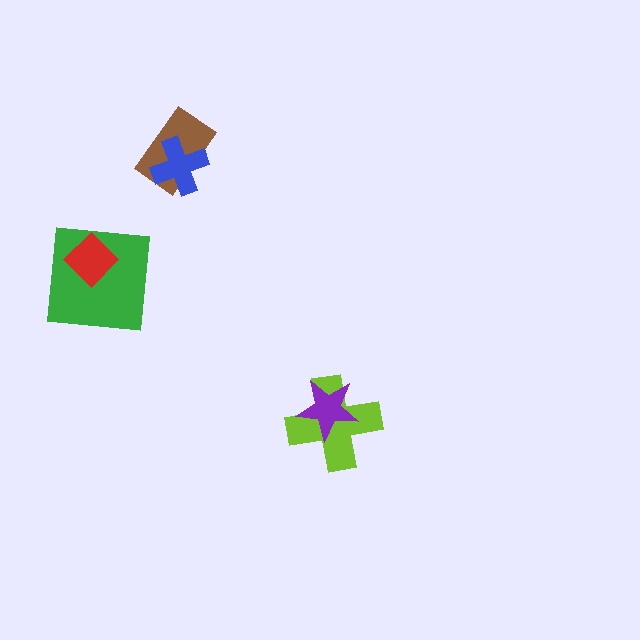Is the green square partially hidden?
Yes, it is partially covered by another shape.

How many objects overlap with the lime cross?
1 object overlaps with the lime cross.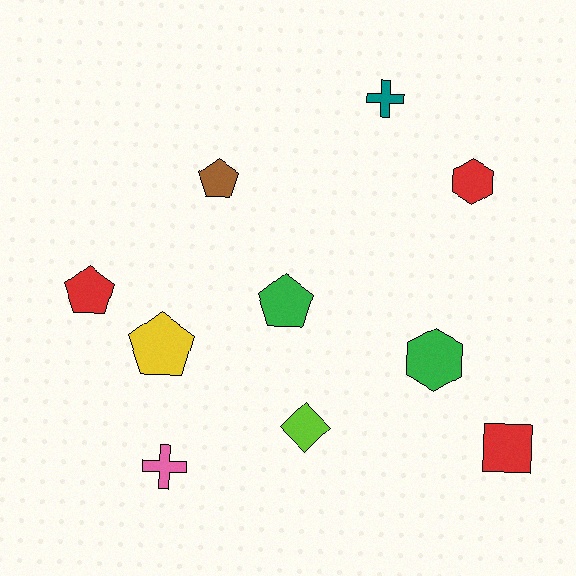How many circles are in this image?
There are no circles.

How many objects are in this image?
There are 10 objects.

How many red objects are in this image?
There are 3 red objects.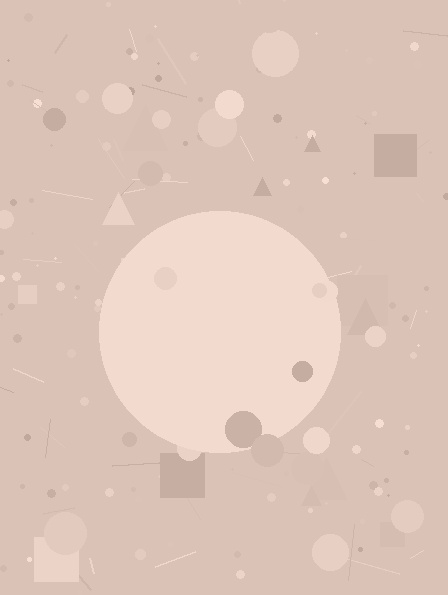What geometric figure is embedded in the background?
A circle is embedded in the background.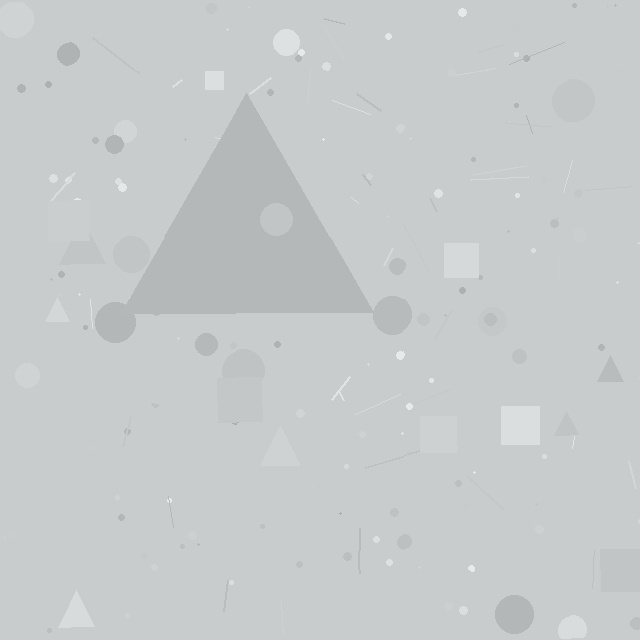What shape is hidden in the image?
A triangle is hidden in the image.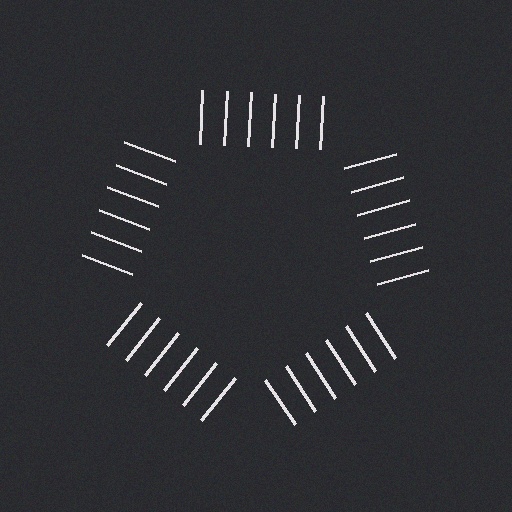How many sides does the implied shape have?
5 sides — the line-ends trace a pentagon.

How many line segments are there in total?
30 — 6 along each of the 5 edges.